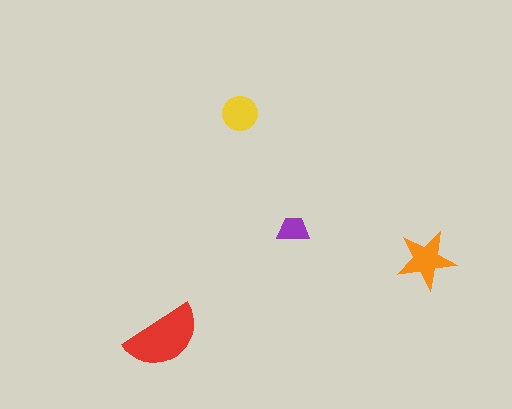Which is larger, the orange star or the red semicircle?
The red semicircle.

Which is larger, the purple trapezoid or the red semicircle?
The red semicircle.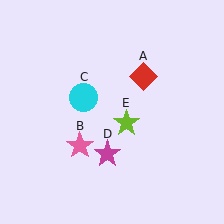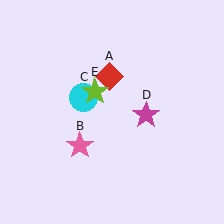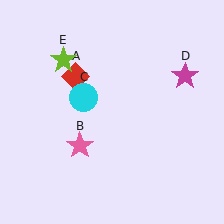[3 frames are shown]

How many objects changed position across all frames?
3 objects changed position: red diamond (object A), magenta star (object D), lime star (object E).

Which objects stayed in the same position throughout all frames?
Pink star (object B) and cyan circle (object C) remained stationary.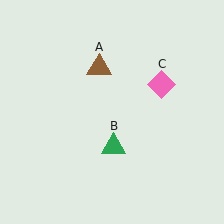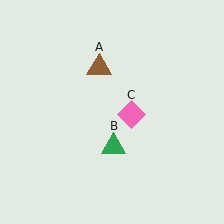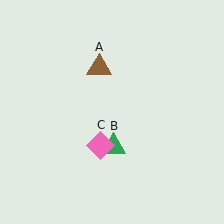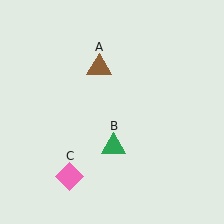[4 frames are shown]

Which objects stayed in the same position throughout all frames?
Brown triangle (object A) and green triangle (object B) remained stationary.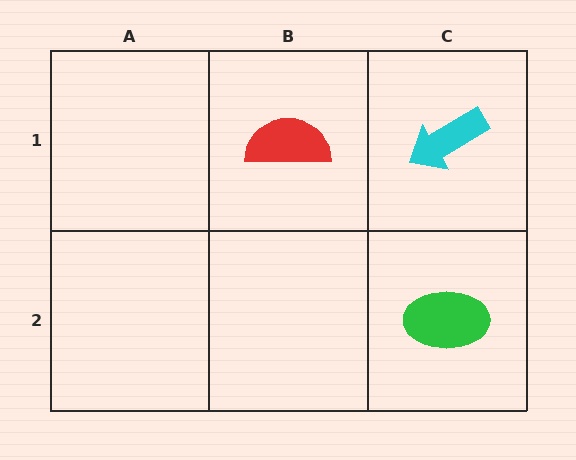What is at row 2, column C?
A green ellipse.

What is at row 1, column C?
A cyan arrow.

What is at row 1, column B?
A red semicircle.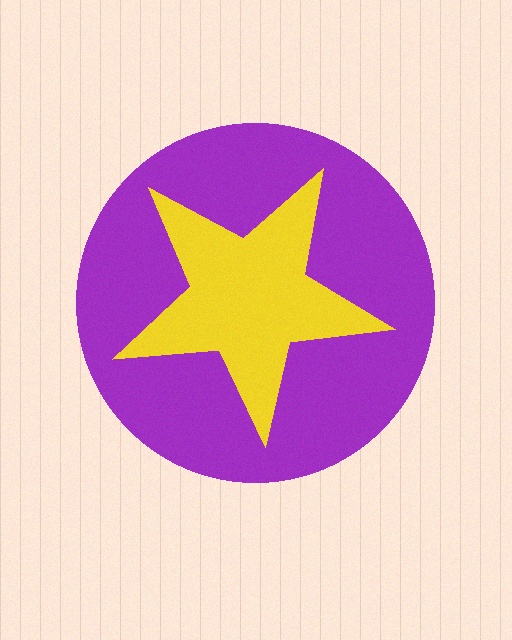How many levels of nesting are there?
2.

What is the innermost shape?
The yellow star.